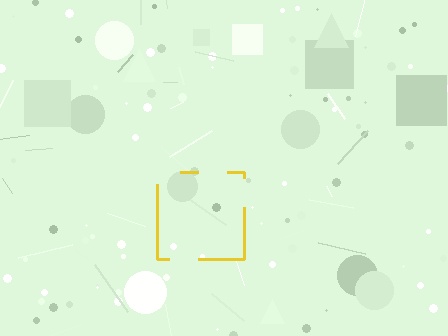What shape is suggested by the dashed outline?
The dashed outline suggests a square.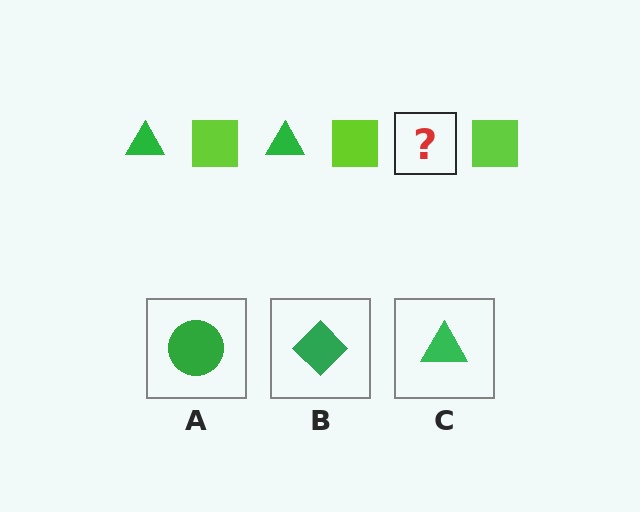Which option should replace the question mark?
Option C.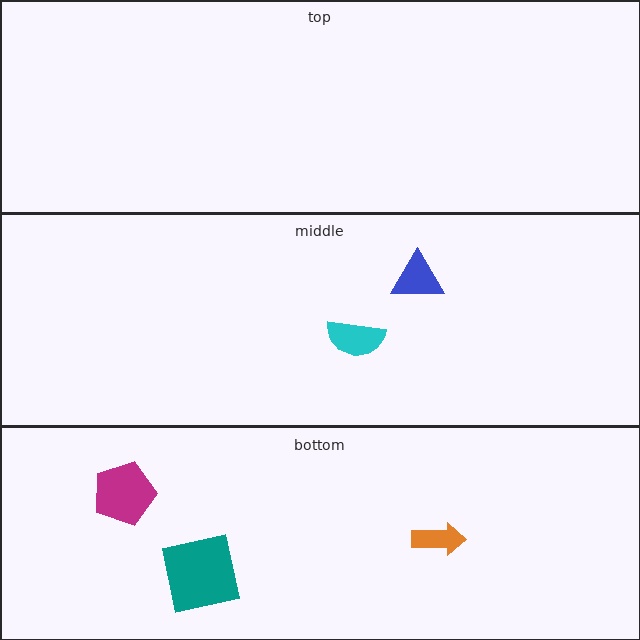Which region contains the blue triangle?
The middle region.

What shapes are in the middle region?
The blue triangle, the cyan semicircle.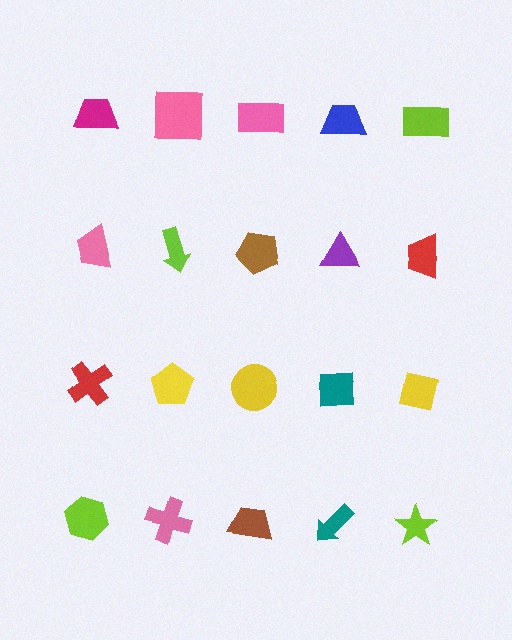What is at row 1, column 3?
A pink rectangle.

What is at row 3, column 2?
A yellow pentagon.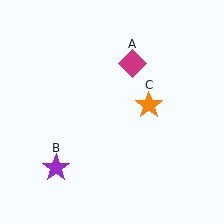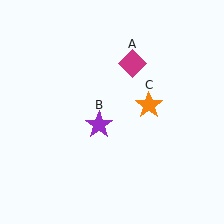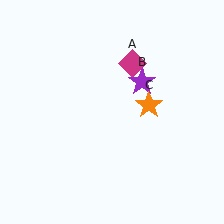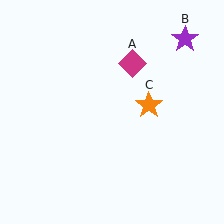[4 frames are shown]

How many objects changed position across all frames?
1 object changed position: purple star (object B).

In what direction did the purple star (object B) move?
The purple star (object B) moved up and to the right.